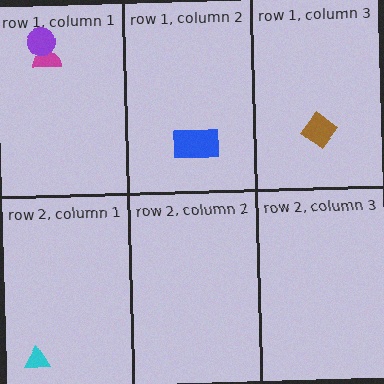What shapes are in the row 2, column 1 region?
The cyan triangle.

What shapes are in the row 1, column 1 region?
The magenta semicircle, the purple circle.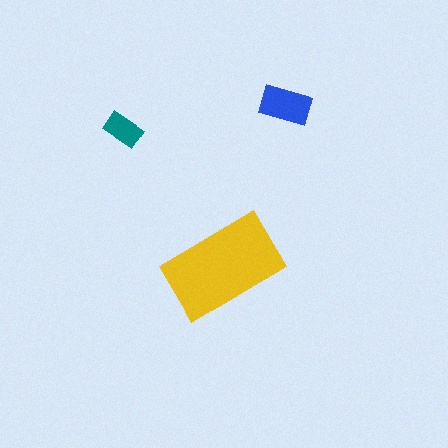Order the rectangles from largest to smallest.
the yellow one, the blue one, the teal one.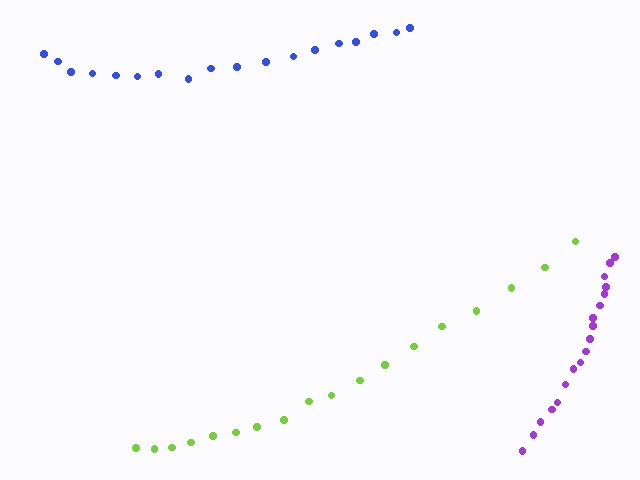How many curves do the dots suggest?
There are 3 distinct paths.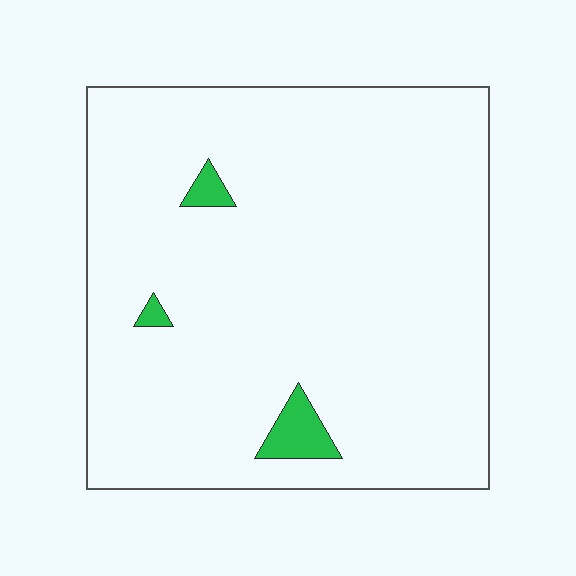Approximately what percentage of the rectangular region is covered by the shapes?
Approximately 5%.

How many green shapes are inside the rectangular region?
3.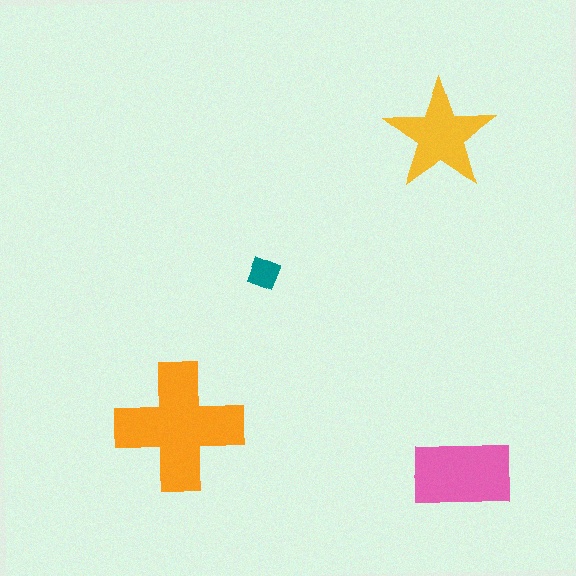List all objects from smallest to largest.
The teal diamond, the yellow star, the pink rectangle, the orange cross.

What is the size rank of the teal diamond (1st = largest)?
4th.